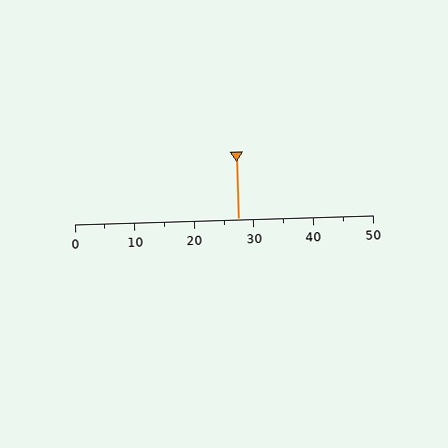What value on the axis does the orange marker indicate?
The marker indicates approximately 27.5.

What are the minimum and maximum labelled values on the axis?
The axis runs from 0 to 50.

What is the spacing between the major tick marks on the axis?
The major ticks are spaced 10 apart.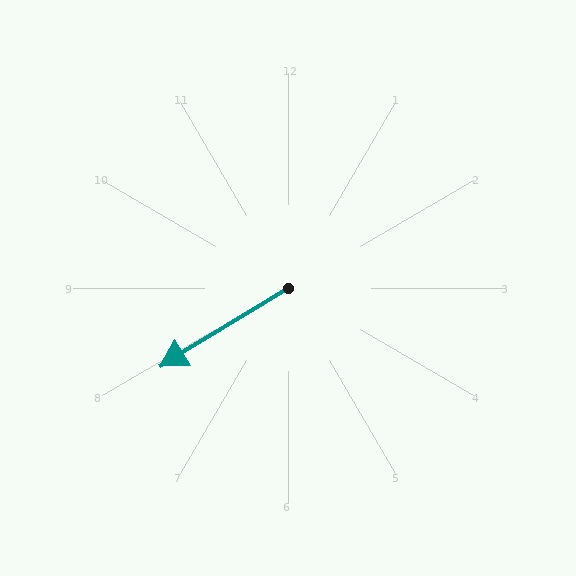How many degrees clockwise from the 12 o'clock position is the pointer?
Approximately 239 degrees.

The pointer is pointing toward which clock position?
Roughly 8 o'clock.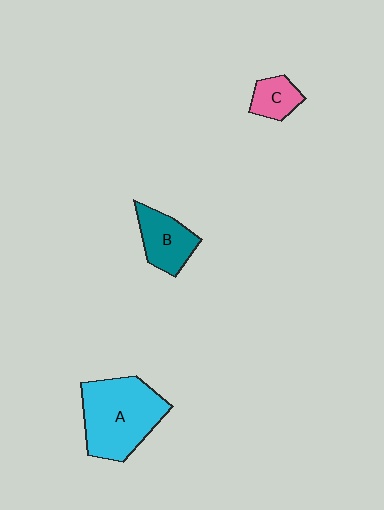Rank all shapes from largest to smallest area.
From largest to smallest: A (cyan), B (teal), C (pink).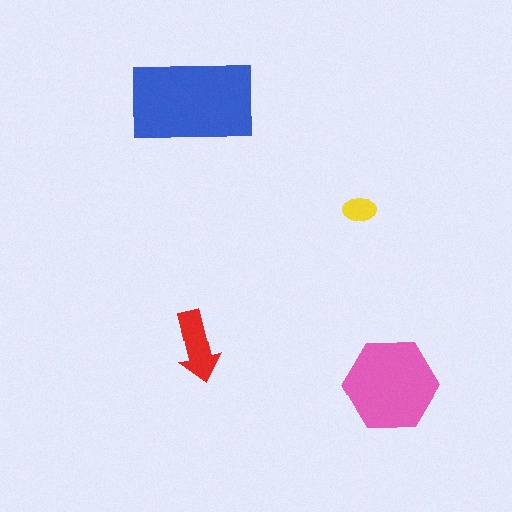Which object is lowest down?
The pink hexagon is bottommost.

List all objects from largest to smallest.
The blue rectangle, the pink hexagon, the red arrow, the yellow ellipse.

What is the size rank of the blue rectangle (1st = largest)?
1st.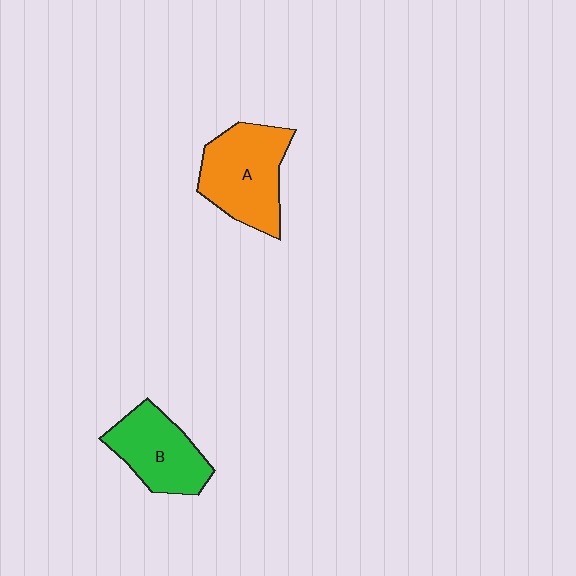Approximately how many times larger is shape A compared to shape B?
Approximately 1.2 times.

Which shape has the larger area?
Shape A (orange).